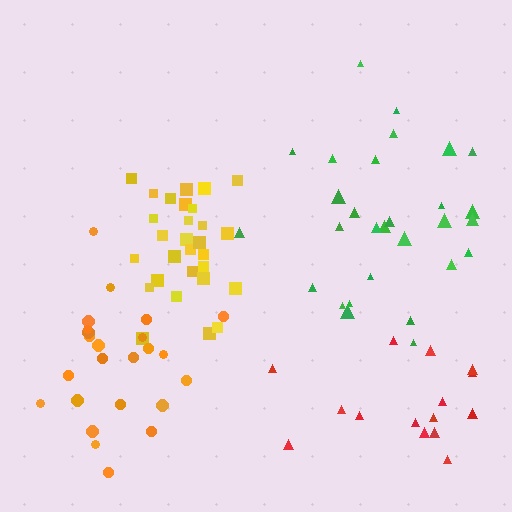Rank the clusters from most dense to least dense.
yellow, green, orange, red.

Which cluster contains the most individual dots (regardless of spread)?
Green (29).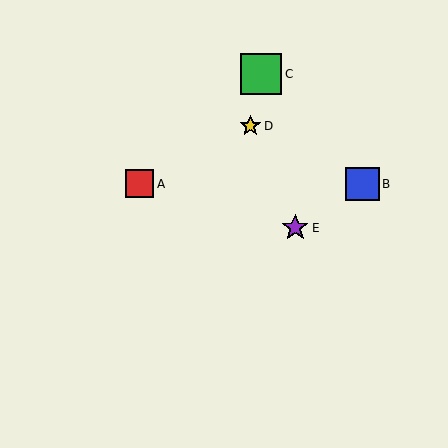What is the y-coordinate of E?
Object E is at y≈228.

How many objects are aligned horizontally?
2 objects (A, B) are aligned horizontally.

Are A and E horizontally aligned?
No, A is at y≈184 and E is at y≈228.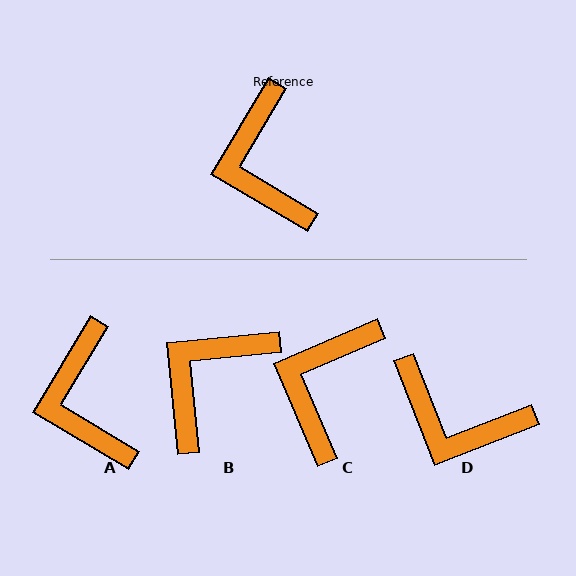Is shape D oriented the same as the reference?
No, it is off by about 52 degrees.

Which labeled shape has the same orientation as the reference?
A.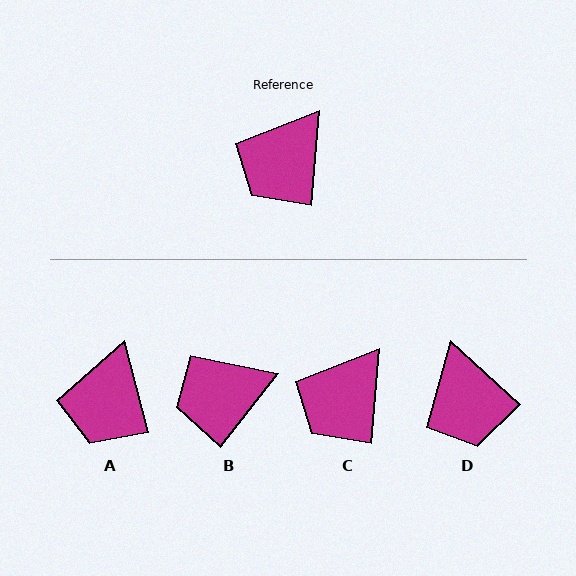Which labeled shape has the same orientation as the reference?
C.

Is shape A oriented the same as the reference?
No, it is off by about 20 degrees.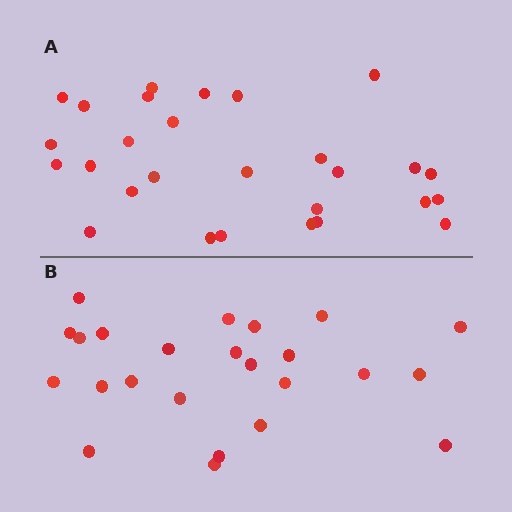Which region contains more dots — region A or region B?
Region A (the top region) has more dots.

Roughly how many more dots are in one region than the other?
Region A has about 4 more dots than region B.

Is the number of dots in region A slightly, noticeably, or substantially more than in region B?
Region A has only slightly more — the two regions are fairly close. The ratio is roughly 1.2 to 1.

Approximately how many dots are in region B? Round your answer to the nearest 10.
About 20 dots. (The exact count is 24, which rounds to 20.)